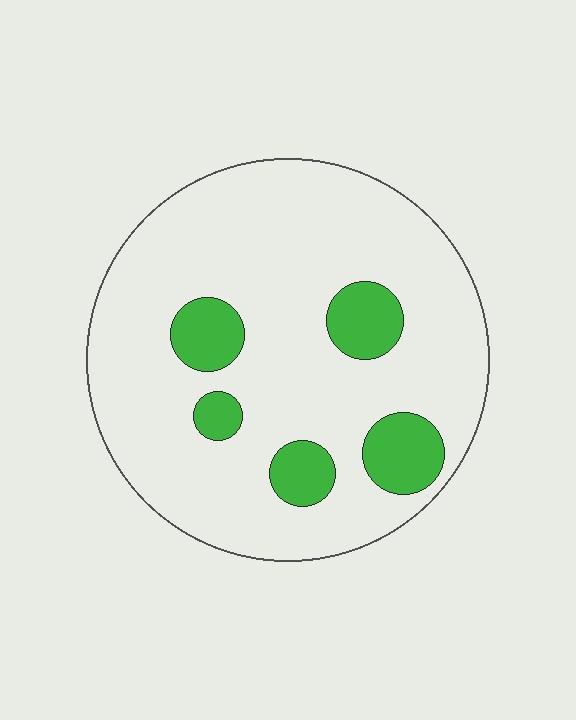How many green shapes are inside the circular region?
5.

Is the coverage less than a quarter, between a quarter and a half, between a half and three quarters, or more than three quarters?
Less than a quarter.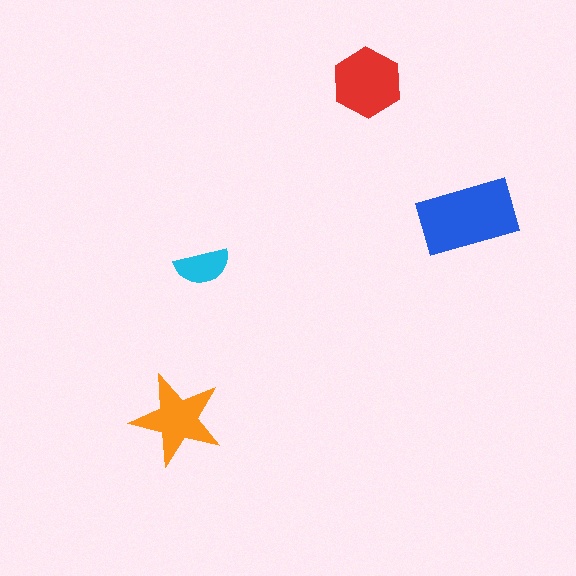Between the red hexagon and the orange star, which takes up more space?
The red hexagon.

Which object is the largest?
The blue rectangle.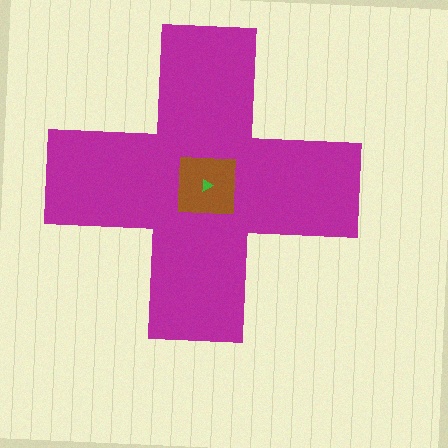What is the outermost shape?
The magenta cross.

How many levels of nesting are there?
3.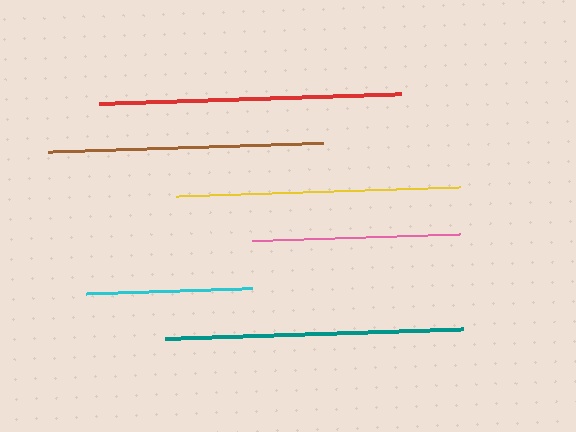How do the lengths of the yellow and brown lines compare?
The yellow and brown lines are approximately the same length.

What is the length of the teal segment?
The teal segment is approximately 298 pixels long.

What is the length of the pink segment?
The pink segment is approximately 208 pixels long.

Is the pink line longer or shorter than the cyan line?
The pink line is longer than the cyan line.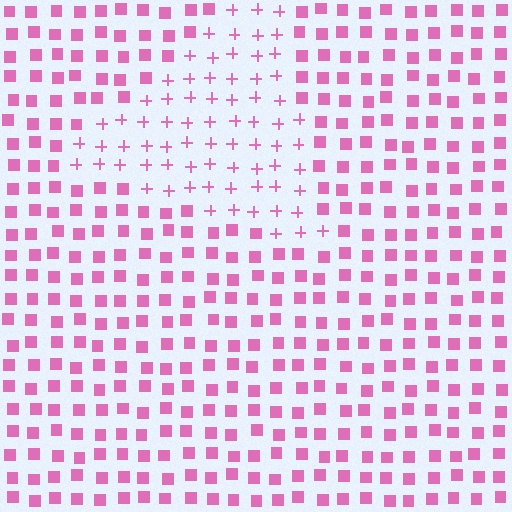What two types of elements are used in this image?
The image uses plus signs inside the triangle region and squares outside it.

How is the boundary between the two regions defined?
The boundary is defined by a change in element shape: plus signs inside vs. squares outside. All elements share the same color and spacing.